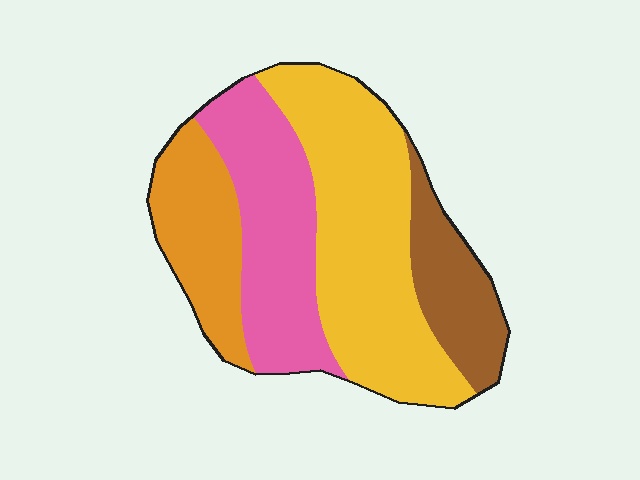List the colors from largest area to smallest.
From largest to smallest: yellow, pink, orange, brown.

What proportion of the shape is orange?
Orange covers around 20% of the shape.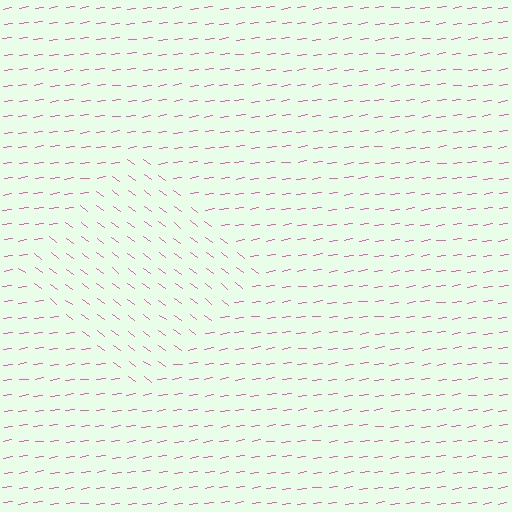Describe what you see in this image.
The image is filled with small pink line segments. A diamond region in the image has lines oriented differently from the surrounding lines, creating a visible texture boundary.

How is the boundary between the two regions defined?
The boundary is defined purely by a change in line orientation (approximately 45 degrees difference). All lines are the same color and thickness.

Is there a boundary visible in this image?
Yes, there is a texture boundary formed by a change in line orientation.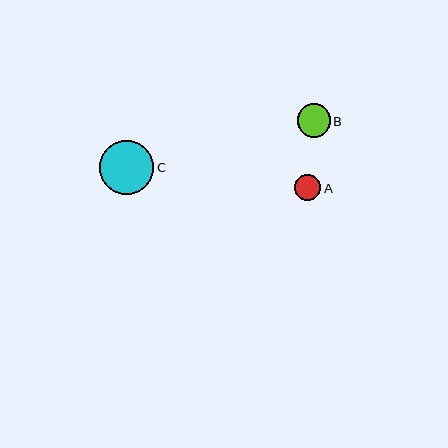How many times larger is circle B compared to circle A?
Circle B is approximately 1.3 times the size of circle A.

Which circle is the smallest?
Circle A is the smallest with a size of approximately 26 pixels.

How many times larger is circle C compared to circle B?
Circle C is approximately 1.6 times the size of circle B.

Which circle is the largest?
Circle C is the largest with a size of approximately 54 pixels.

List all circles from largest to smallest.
From largest to smallest: C, B, A.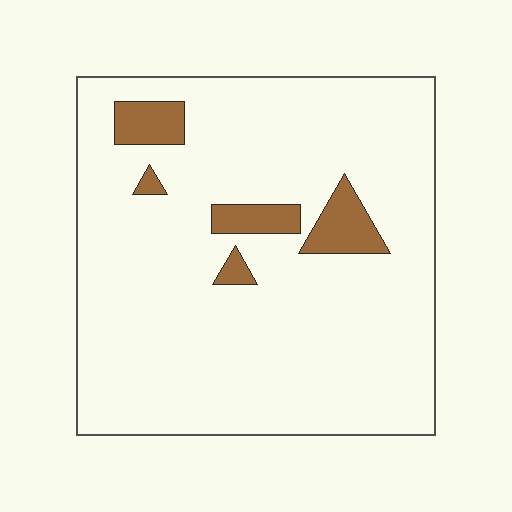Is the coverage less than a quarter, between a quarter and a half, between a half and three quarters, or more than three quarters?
Less than a quarter.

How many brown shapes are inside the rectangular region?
5.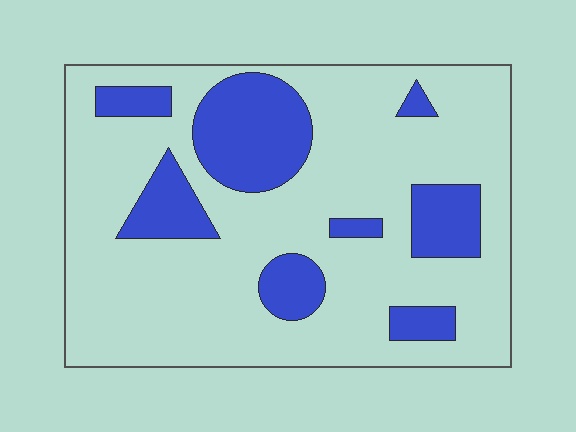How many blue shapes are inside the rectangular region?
8.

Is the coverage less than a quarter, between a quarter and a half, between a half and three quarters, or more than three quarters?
Less than a quarter.